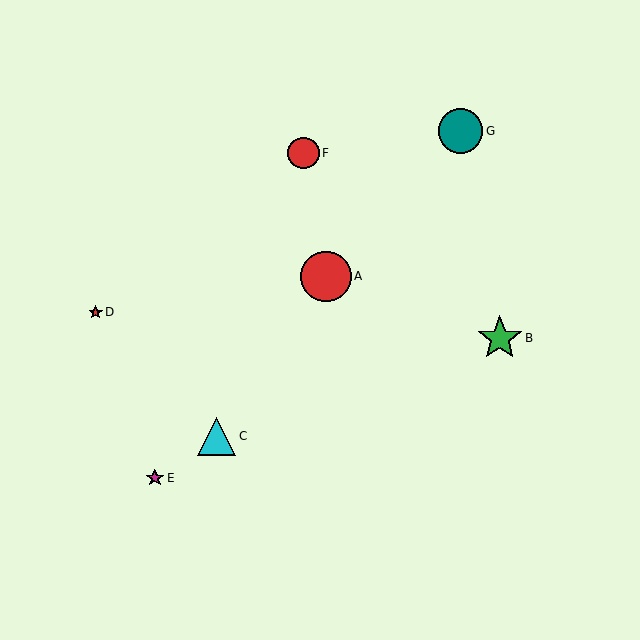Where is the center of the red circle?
The center of the red circle is at (303, 153).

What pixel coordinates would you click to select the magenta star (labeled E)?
Click at (155, 478) to select the magenta star E.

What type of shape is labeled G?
Shape G is a teal circle.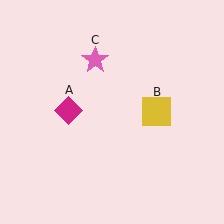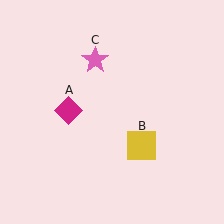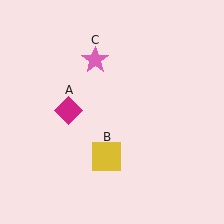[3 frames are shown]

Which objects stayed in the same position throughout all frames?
Magenta diamond (object A) and pink star (object C) remained stationary.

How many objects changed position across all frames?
1 object changed position: yellow square (object B).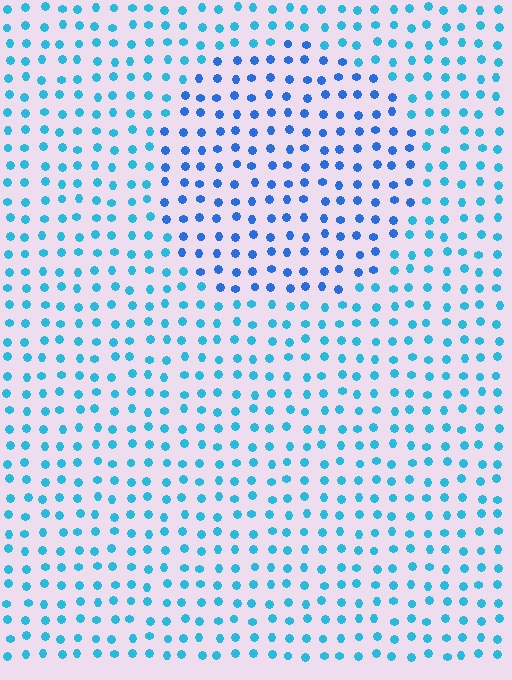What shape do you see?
I see a circle.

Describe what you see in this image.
The image is filled with small cyan elements in a uniform arrangement. A circle-shaped region is visible where the elements are tinted to a slightly different hue, forming a subtle color boundary.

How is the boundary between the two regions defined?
The boundary is defined purely by a slight shift in hue (about 27 degrees). Spacing, size, and orientation are identical on both sides.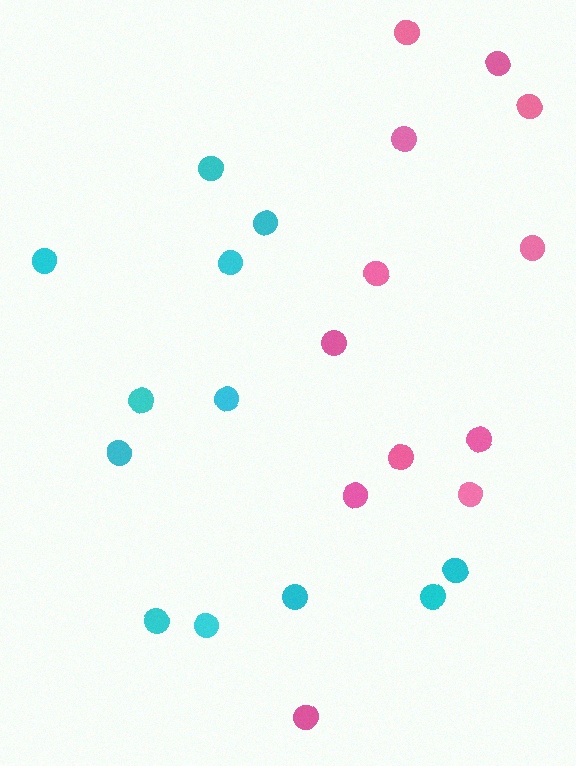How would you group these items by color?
There are 2 groups: one group of pink circles (12) and one group of cyan circles (12).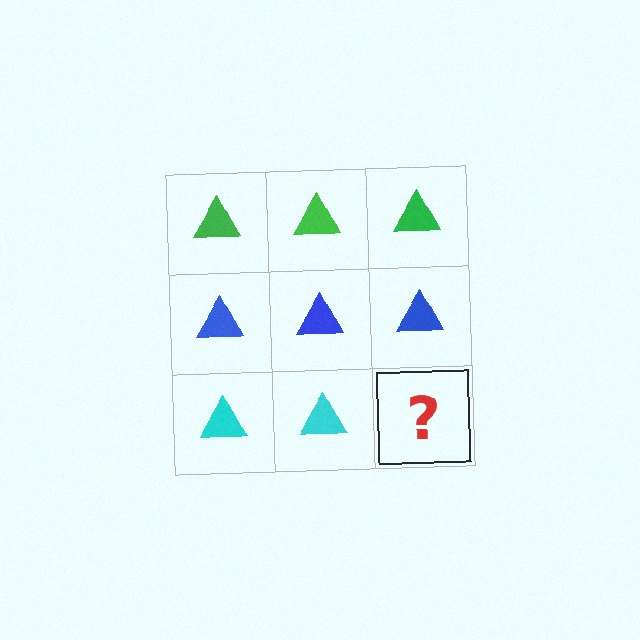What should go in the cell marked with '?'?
The missing cell should contain a cyan triangle.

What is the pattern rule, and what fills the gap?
The rule is that each row has a consistent color. The gap should be filled with a cyan triangle.